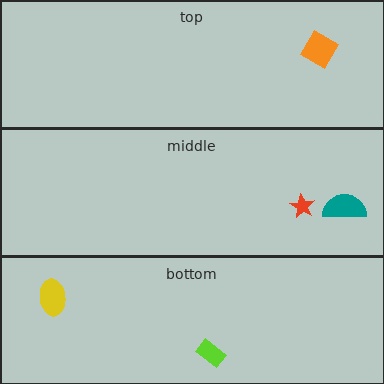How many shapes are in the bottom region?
2.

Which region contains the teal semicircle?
The middle region.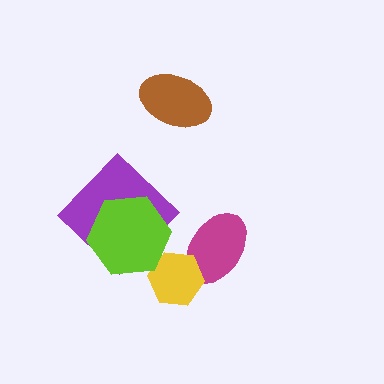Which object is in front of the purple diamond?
The lime hexagon is in front of the purple diamond.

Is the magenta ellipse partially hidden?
Yes, it is partially covered by another shape.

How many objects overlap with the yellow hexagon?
2 objects overlap with the yellow hexagon.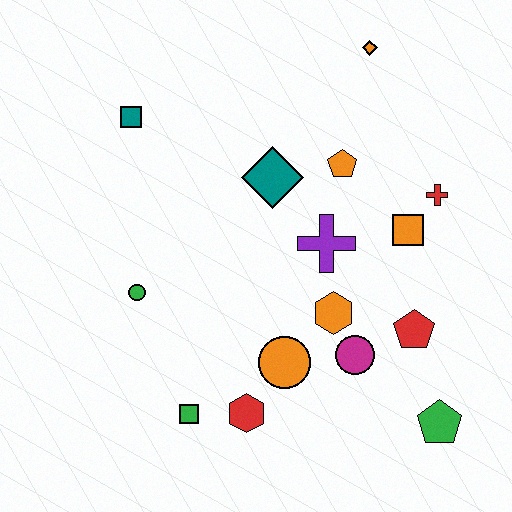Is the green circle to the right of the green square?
No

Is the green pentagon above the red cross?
No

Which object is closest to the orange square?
The red cross is closest to the orange square.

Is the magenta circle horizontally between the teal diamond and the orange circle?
No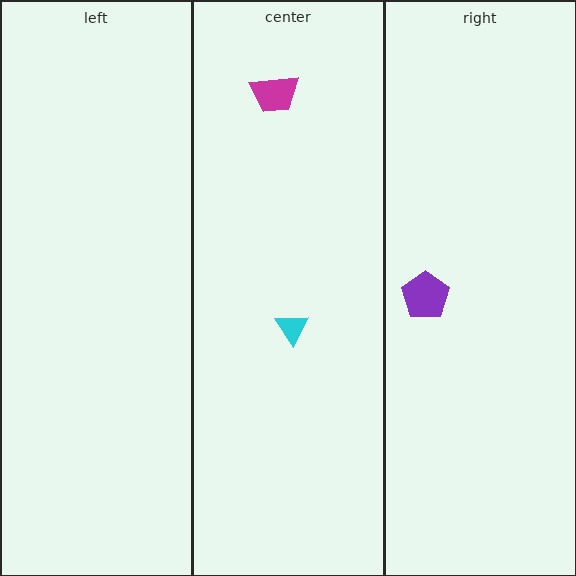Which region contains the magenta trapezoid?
The center region.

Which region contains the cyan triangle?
The center region.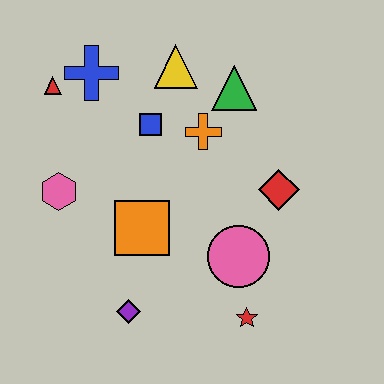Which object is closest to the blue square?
The orange cross is closest to the blue square.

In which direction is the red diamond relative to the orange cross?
The red diamond is to the right of the orange cross.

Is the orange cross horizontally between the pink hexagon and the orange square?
No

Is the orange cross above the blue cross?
No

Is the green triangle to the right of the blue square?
Yes